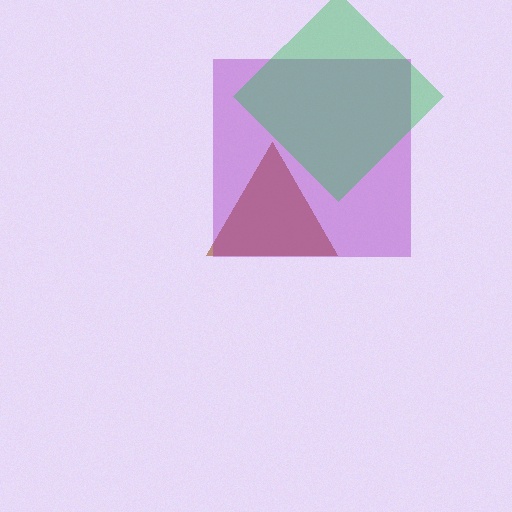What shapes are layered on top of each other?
The layered shapes are: a brown triangle, a purple square, a green diamond.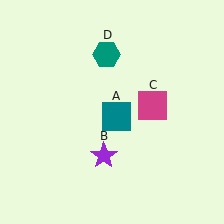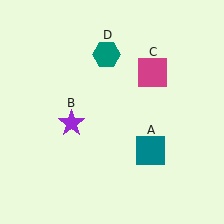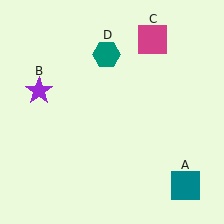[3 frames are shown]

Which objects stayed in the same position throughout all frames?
Teal hexagon (object D) remained stationary.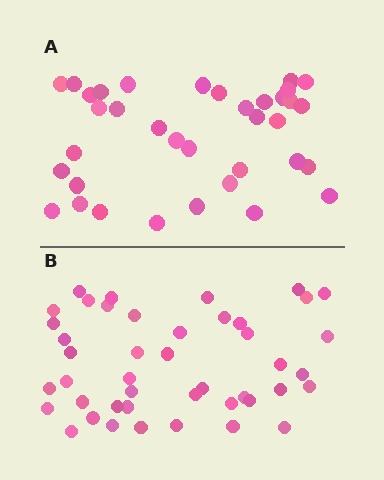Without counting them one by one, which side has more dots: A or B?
Region B (the bottom region) has more dots.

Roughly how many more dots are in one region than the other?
Region B has roughly 8 or so more dots than region A.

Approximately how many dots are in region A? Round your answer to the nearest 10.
About 40 dots. (The exact count is 36, which rounds to 40.)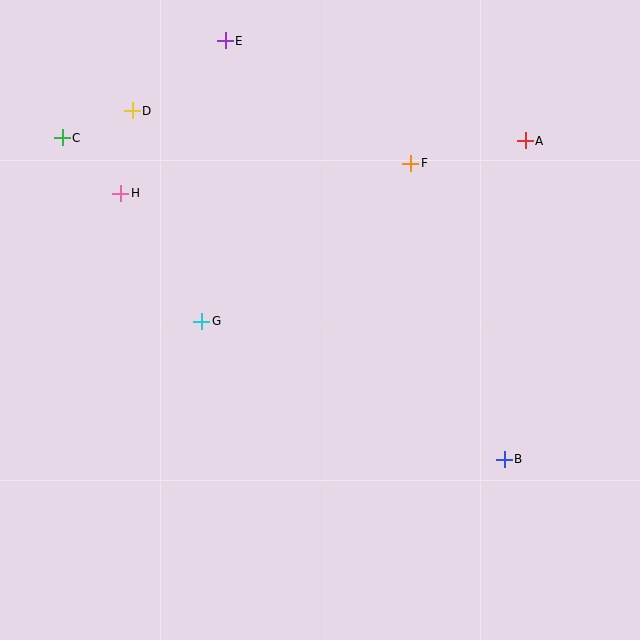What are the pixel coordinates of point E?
Point E is at (225, 41).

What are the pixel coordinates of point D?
Point D is at (132, 111).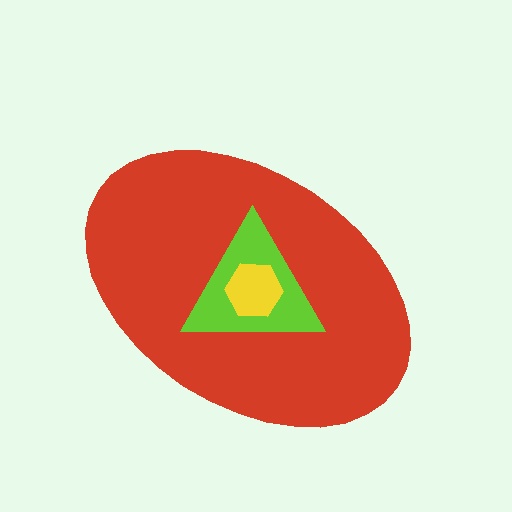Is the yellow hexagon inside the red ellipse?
Yes.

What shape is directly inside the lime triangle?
The yellow hexagon.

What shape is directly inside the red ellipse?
The lime triangle.